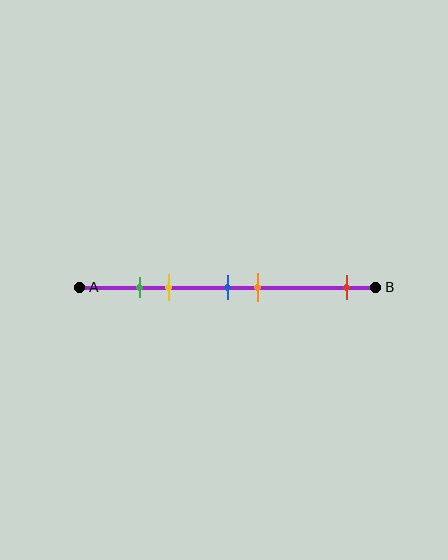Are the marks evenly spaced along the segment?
No, the marks are not evenly spaced.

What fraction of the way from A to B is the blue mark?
The blue mark is approximately 50% (0.5) of the way from A to B.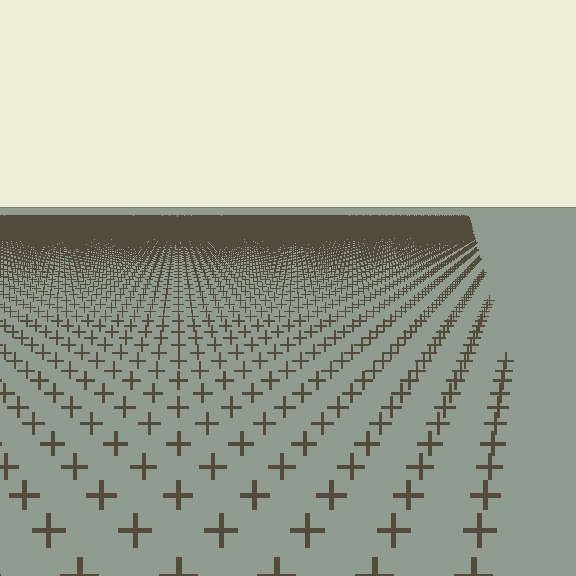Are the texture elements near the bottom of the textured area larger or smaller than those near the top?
Larger. Near the bottom, elements are closer to the viewer and appear at a bigger on-screen size.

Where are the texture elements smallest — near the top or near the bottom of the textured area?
Near the top.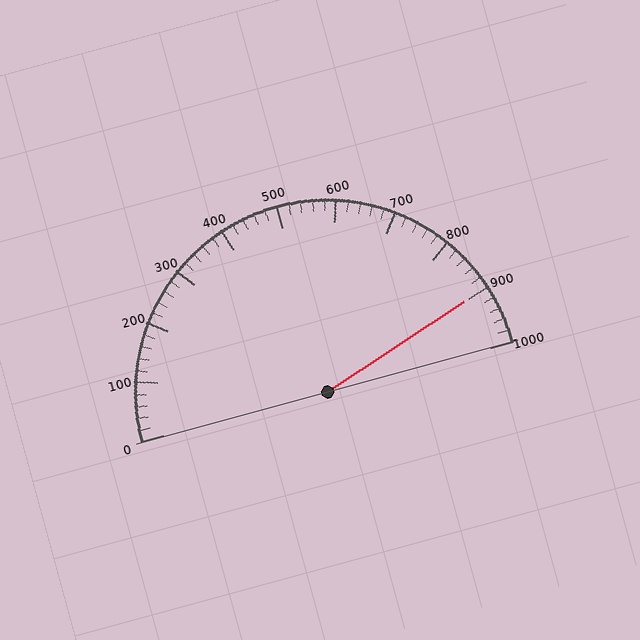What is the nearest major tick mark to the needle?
The nearest major tick mark is 900.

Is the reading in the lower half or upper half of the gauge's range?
The reading is in the upper half of the range (0 to 1000).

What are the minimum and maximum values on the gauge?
The gauge ranges from 0 to 1000.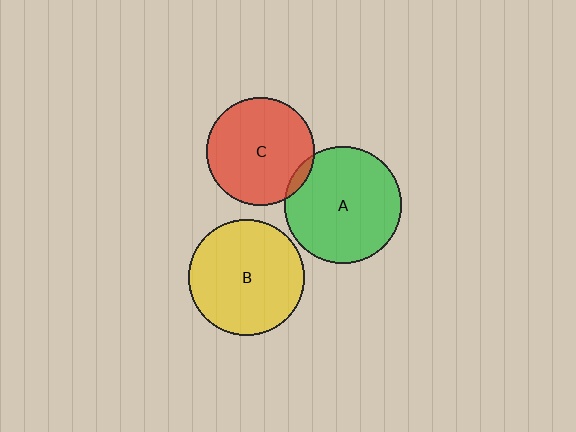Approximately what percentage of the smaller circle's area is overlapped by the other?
Approximately 5%.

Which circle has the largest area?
Circle A (green).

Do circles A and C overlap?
Yes.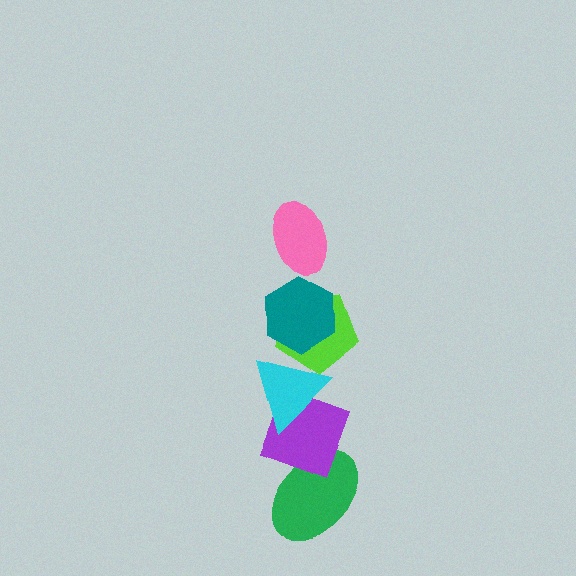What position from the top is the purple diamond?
The purple diamond is 5th from the top.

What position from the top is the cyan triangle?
The cyan triangle is 4th from the top.